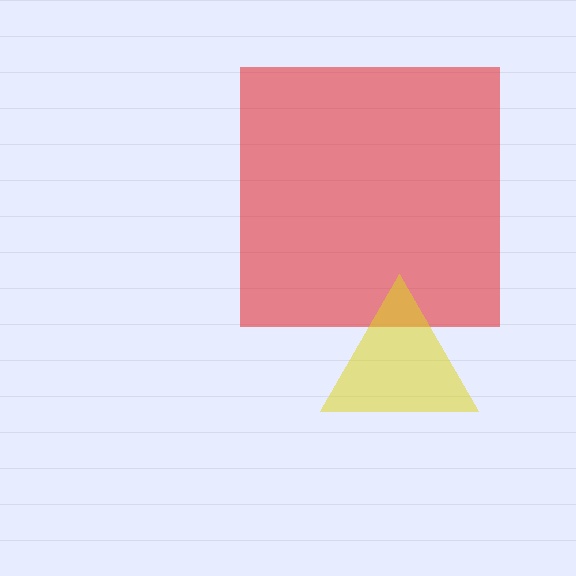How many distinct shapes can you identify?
There are 2 distinct shapes: a red square, a yellow triangle.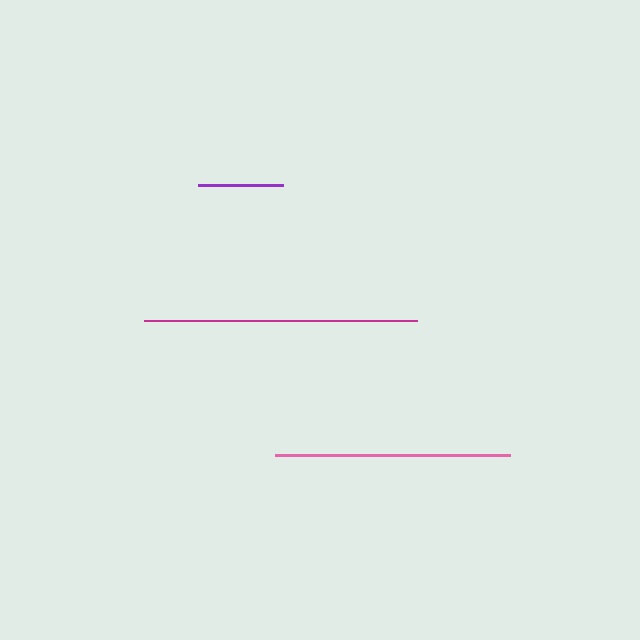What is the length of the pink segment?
The pink segment is approximately 234 pixels long.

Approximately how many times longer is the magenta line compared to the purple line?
The magenta line is approximately 3.2 times the length of the purple line.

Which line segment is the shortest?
The purple line is the shortest at approximately 84 pixels.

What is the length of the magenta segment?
The magenta segment is approximately 273 pixels long.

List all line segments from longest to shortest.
From longest to shortest: magenta, pink, purple.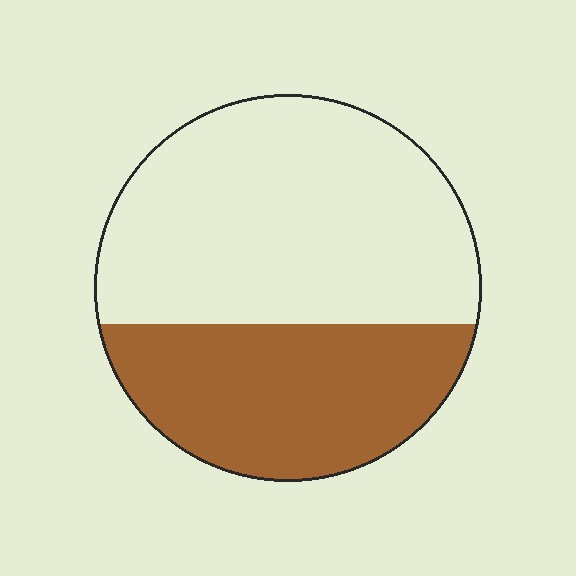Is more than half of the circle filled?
No.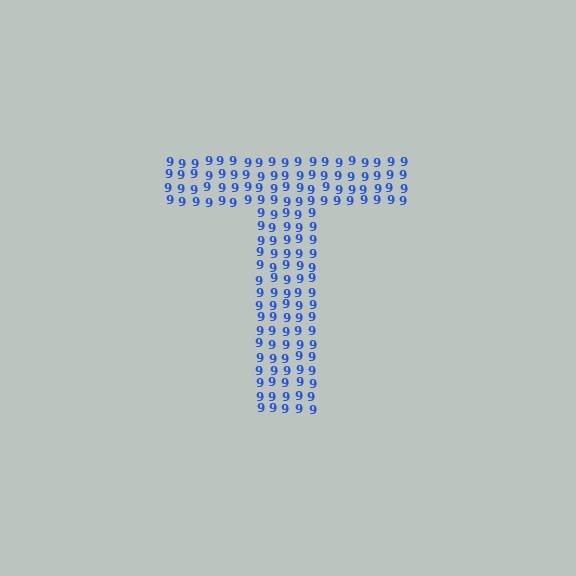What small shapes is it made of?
It is made of small digit 9's.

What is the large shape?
The large shape is the letter T.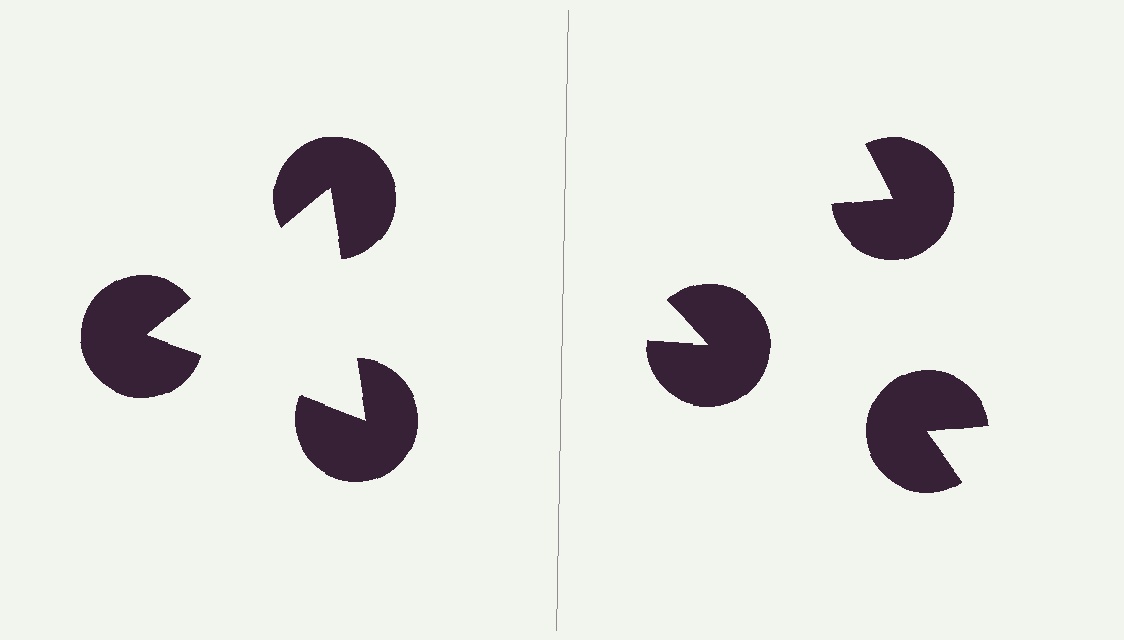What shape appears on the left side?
An illusory triangle.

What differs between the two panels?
The pac-man discs are positioned identically on both sides; only the wedge orientations differ. On the left they align to a triangle; on the right they are misaligned.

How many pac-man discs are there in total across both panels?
6 — 3 on each side.